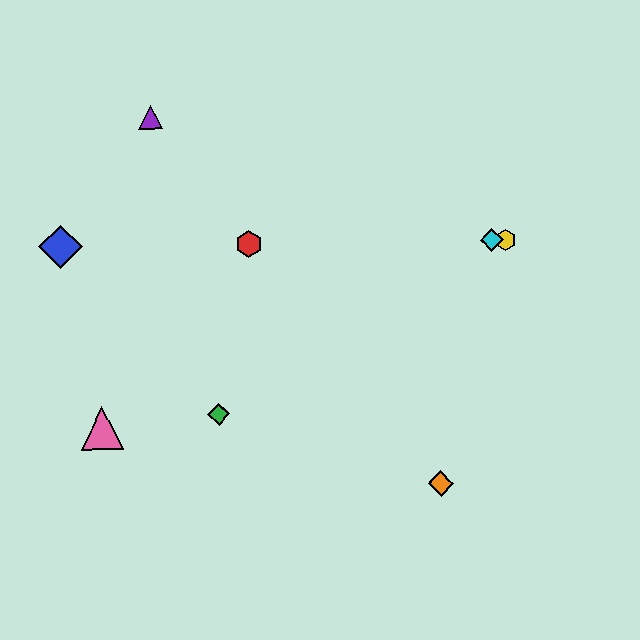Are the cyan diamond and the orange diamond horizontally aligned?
No, the cyan diamond is at y≈240 and the orange diamond is at y≈484.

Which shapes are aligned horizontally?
The red hexagon, the blue diamond, the yellow hexagon, the cyan diamond are aligned horizontally.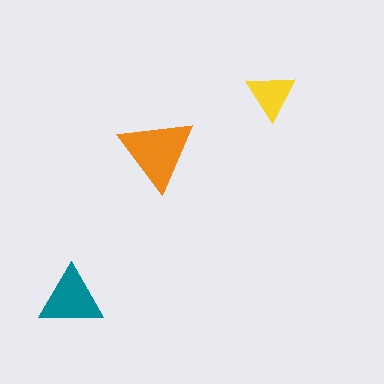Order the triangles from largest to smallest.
the orange one, the teal one, the yellow one.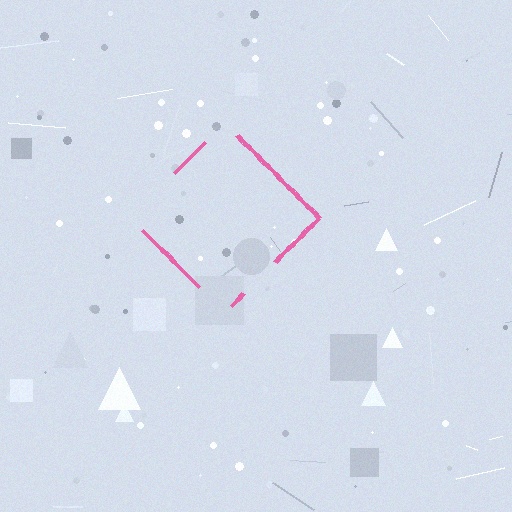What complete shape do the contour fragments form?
The contour fragments form a diamond.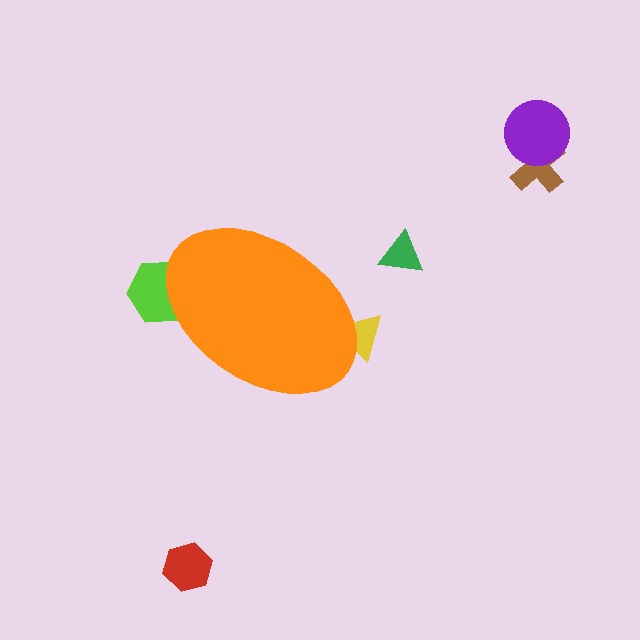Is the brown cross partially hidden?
No, the brown cross is fully visible.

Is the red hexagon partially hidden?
No, the red hexagon is fully visible.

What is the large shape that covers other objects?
An orange ellipse.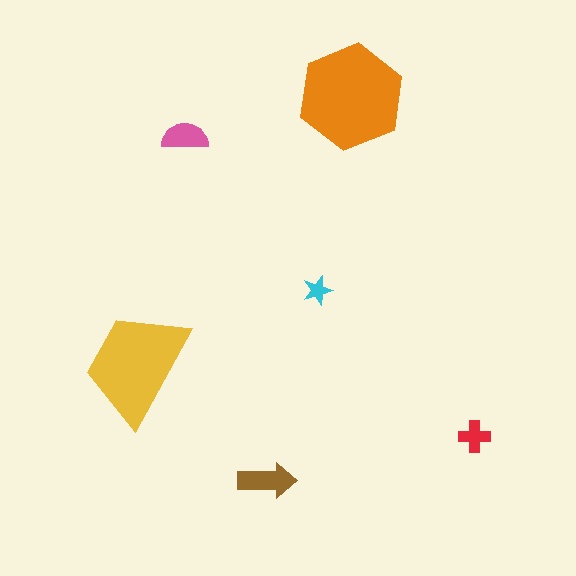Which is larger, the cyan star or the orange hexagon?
The orange hexagon.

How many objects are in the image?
There are 6 objects in the image.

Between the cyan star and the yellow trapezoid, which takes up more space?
The yellow trapezoid.